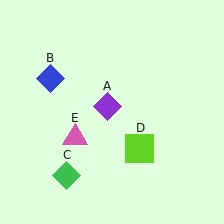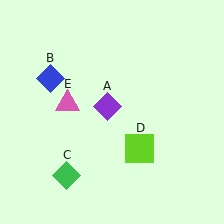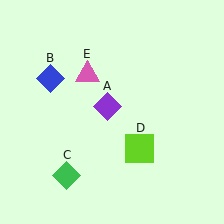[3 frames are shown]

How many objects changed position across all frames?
1 object changed position: pink triangle (object E).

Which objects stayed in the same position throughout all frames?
Purple diamond (object A) and blue diamond (object B) and green diamond (object C) and lime square (object D) remained stationary.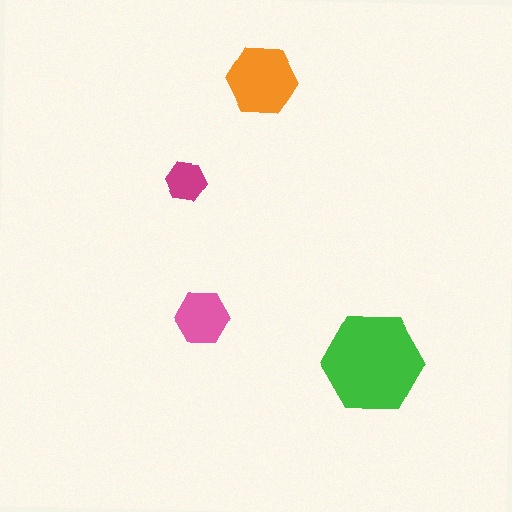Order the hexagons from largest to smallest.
the green one, the orange one, the pink one, the magenta one.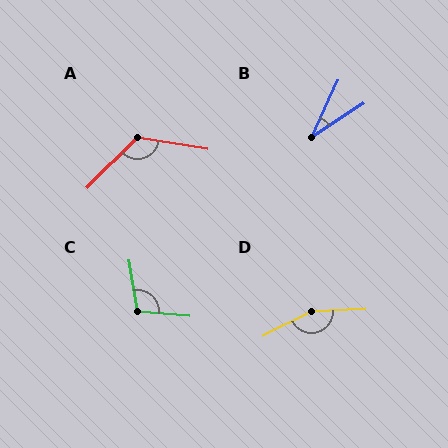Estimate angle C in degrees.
Approximately 105 degrees.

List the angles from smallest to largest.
B (32°), C (105°), A (126°), D (156°).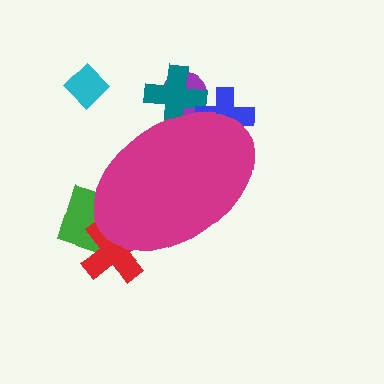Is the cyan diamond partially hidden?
No, the cyan diamond is fully visible.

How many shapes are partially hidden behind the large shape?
5 shapes are partially hidden.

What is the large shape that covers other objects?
A magenta ellipse.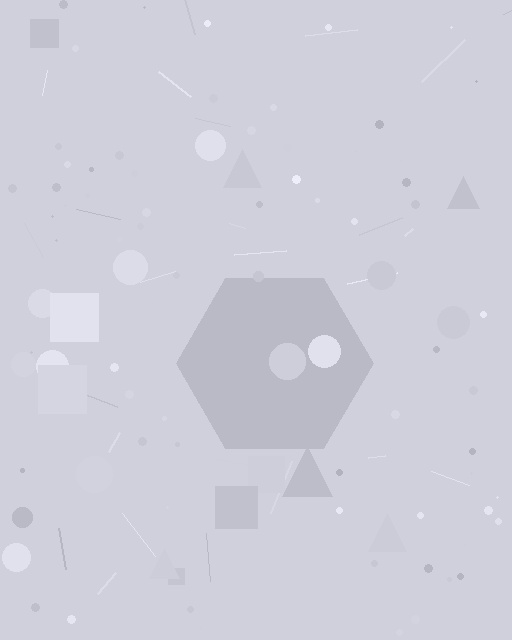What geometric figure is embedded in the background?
A hexagon is embedded in the background.